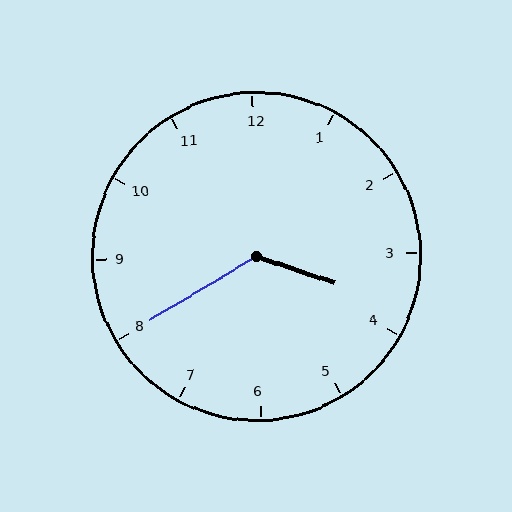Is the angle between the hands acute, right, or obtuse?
It is obtuse.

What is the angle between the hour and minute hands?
Approximately 130 degrees.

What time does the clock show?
3:40.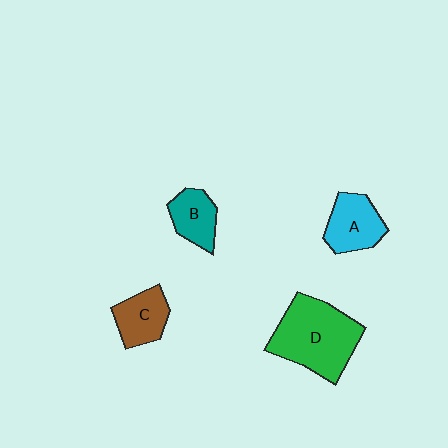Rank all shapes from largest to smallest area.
From largest to smallest: D (green), A (cyan), C (brown), B (teal).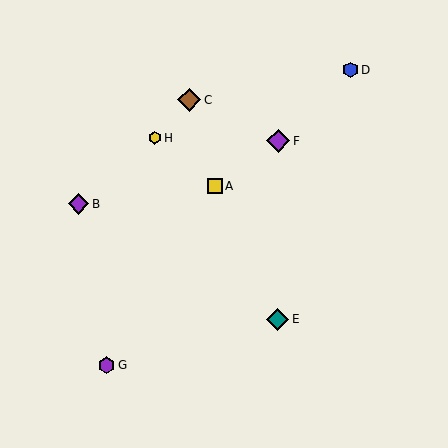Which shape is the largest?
The purple diamond (labeled F) is the largest.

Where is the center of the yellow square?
The center of the yellow square is at (215, 186).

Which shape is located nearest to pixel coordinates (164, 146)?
The yellow hexagon (labeled H) at (155, 138) is nearest to that location.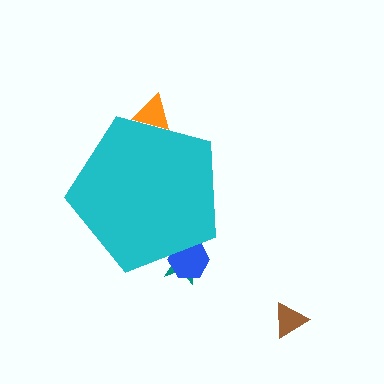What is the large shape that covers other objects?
A cyan pentagon.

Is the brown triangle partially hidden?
No, the brown triangle is fully visible.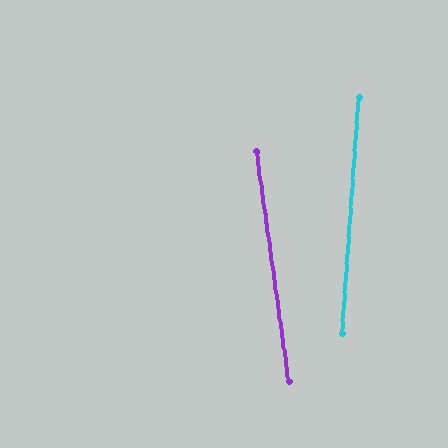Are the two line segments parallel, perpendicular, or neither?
Neither parallel nor perpendicular — they differ by about 12°.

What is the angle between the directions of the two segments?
Approximately 12 degrees.